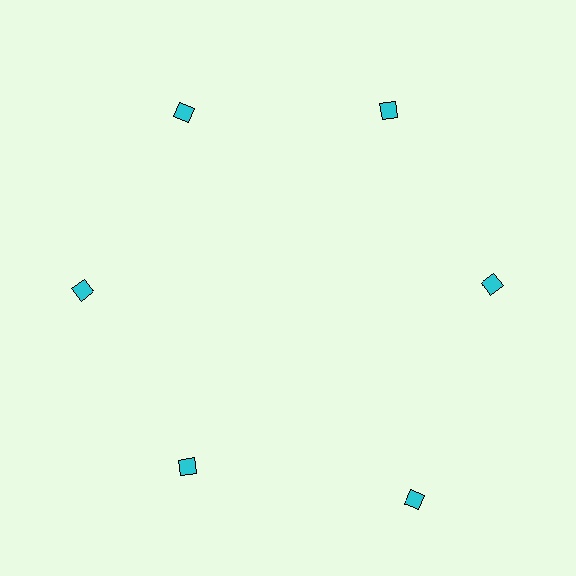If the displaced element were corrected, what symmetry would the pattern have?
It would have 6-fold rotational symmetry — the pattern would map onto itself every 60 degrees.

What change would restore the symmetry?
The symmetry would be restored by moving it inward, back onto the ring so that all 6 diamonds sit at equal angles and equal distance from the center.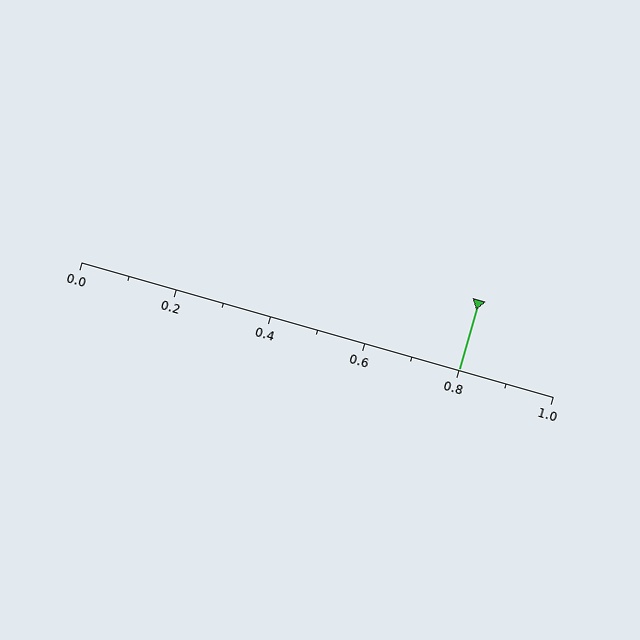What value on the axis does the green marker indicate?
The marker indicates approximately 0.8.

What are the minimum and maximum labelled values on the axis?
The axis runs from 0.0 to 1.0.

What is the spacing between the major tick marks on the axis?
The major ticks are spaced 0.2 apart.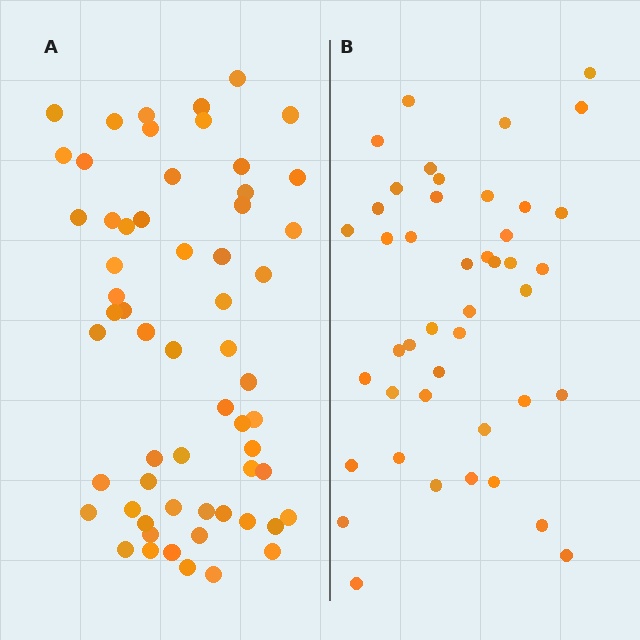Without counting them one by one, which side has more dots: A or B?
Region A (the left region) has more dots.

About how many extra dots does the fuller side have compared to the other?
Region A has approximately 15 more dots than region B.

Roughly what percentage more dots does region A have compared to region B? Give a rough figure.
About 35% more.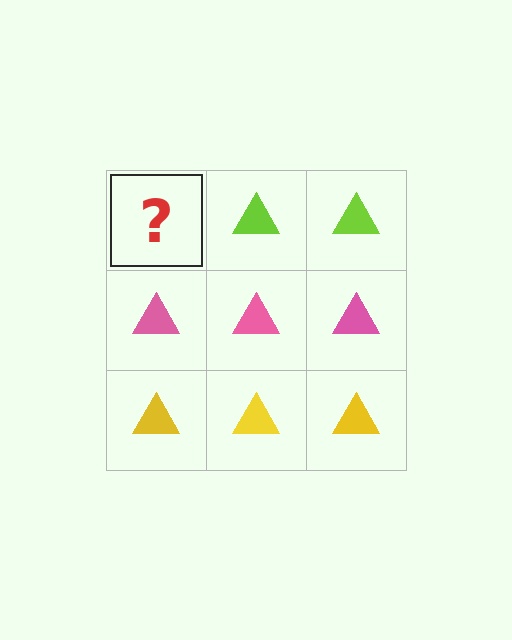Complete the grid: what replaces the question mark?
The question mark should be replaced with a lime triangle.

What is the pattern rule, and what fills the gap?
The rule is that each row has a consistent color. The gap should be filled with a lime triangle.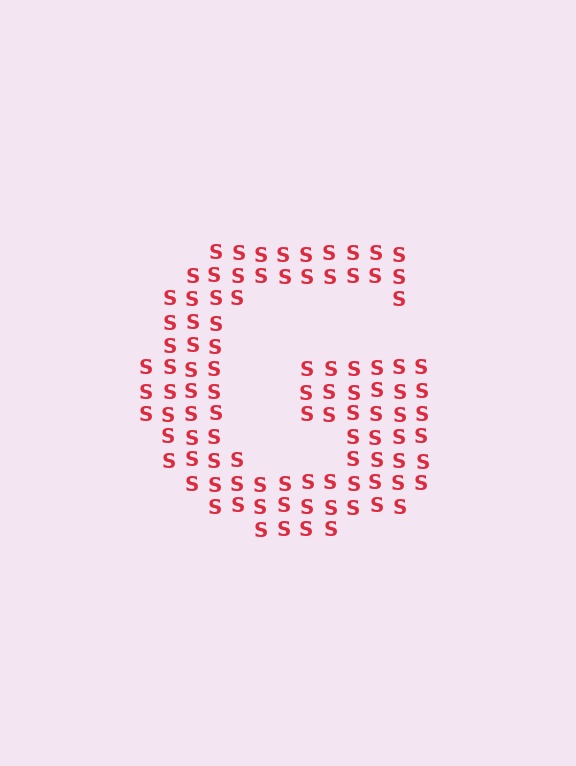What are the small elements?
The small elements are letter S's.